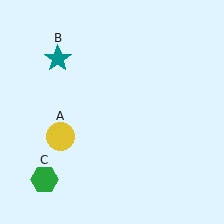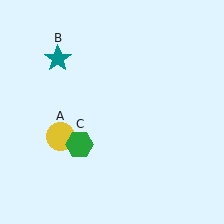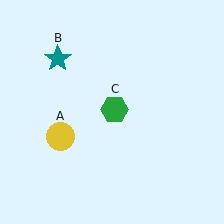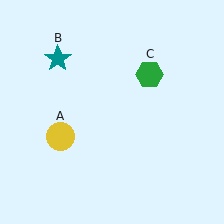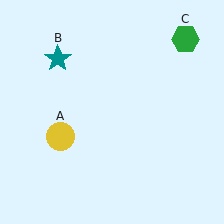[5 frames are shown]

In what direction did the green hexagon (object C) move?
The green hexagon (object C) moved up and to the right.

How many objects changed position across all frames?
1 object changed position: green hexagon (object C).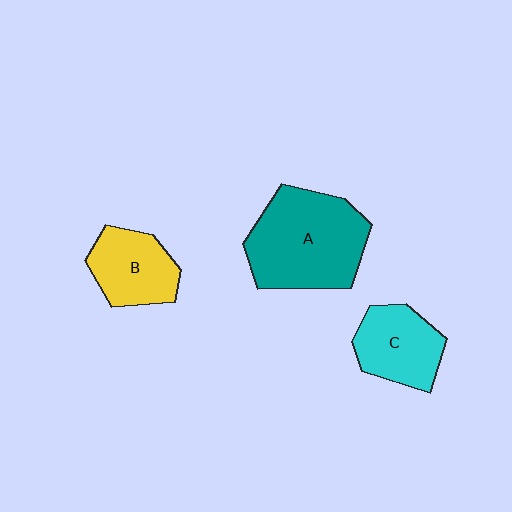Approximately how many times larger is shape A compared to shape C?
Approximately 1.7 times.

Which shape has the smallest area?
Shape B (yellow).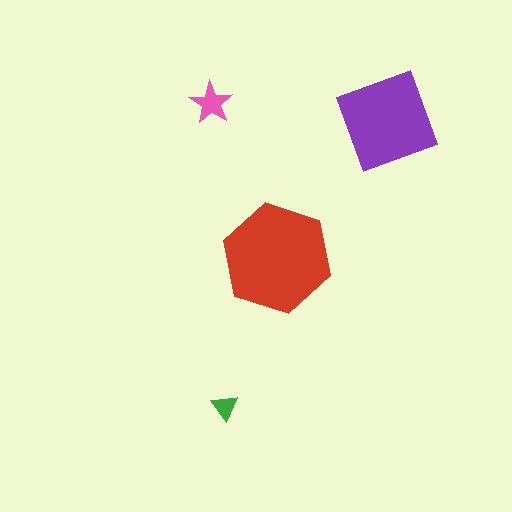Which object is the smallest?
The green triangle.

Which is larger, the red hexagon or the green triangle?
The red hexagon.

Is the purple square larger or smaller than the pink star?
Larger.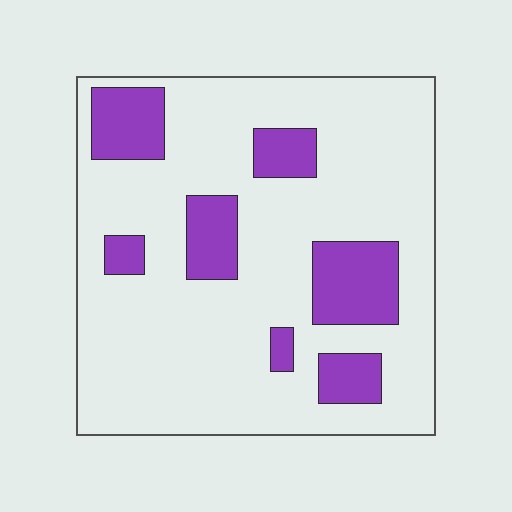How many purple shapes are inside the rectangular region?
7.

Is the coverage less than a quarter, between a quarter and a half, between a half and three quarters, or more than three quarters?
Less than a quarter.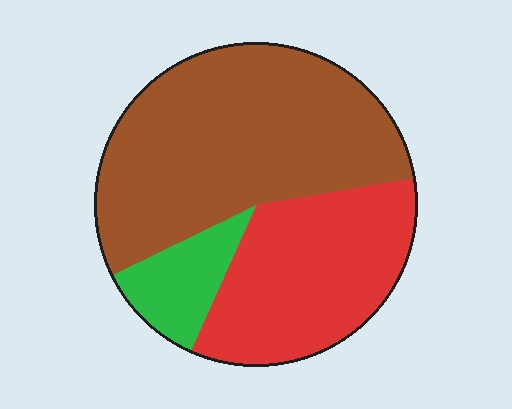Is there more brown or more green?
Brown.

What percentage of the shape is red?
Red takes up between a third and a half of the shape.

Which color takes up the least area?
Green, at roughly 10%.